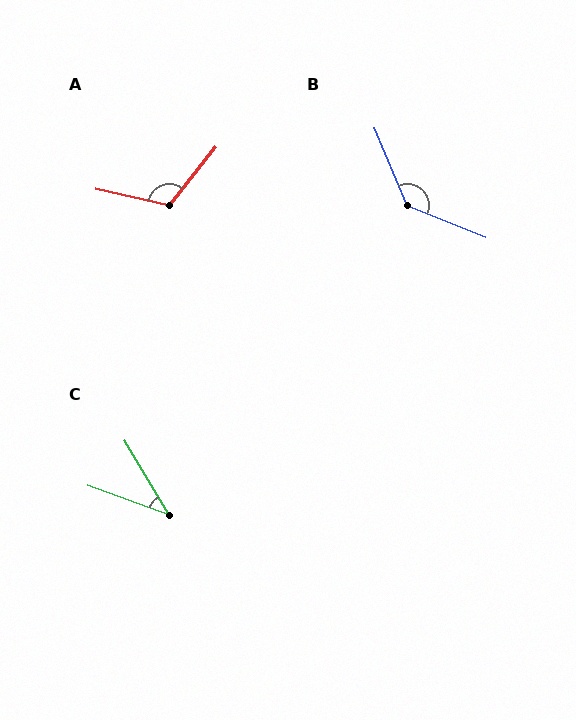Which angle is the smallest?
C, at approximately 39 degrees.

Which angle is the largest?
B, at approximately 135 degrees.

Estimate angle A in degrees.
Approximately 116 degrees.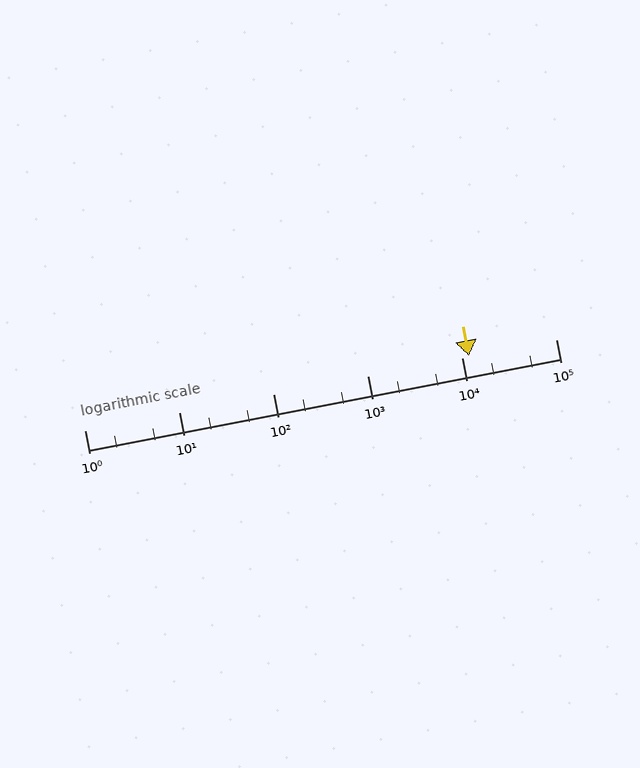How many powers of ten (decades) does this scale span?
The scale spans 5 decades, from 1 to 100000.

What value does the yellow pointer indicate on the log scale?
The pointer indicates approximately 12000.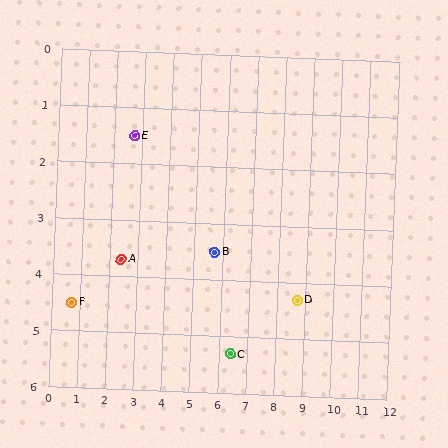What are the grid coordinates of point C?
Point C is at approximately (6.4, 5.3).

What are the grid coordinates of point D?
Point D is at approximately (8.7, 4.3).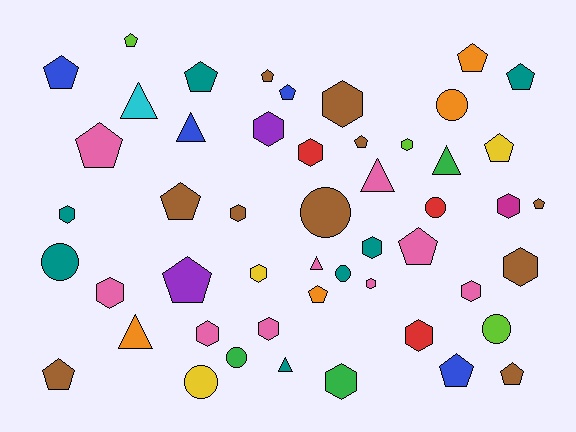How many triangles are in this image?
There are 7 triangles.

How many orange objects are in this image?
There are 4 orange objects.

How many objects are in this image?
There are 50 objects.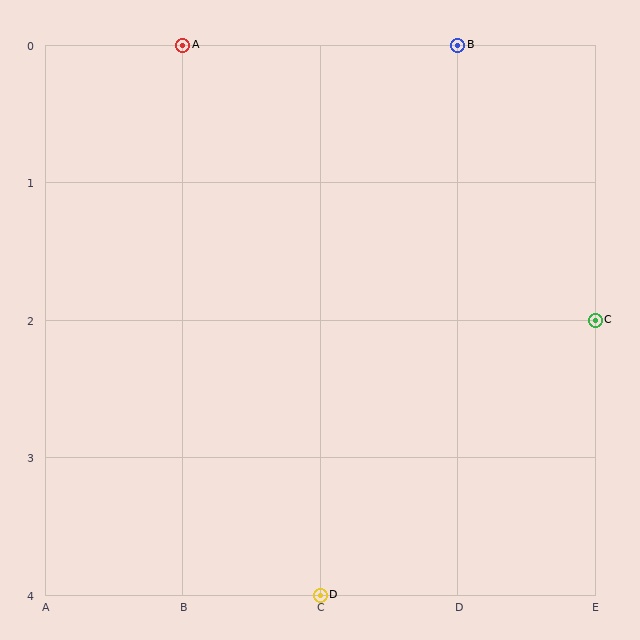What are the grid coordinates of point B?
Point B is at grid coordinates (D, 0).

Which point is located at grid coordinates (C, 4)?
Point D is at (C, 4).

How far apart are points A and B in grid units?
Points A and B are 2 columns apart.